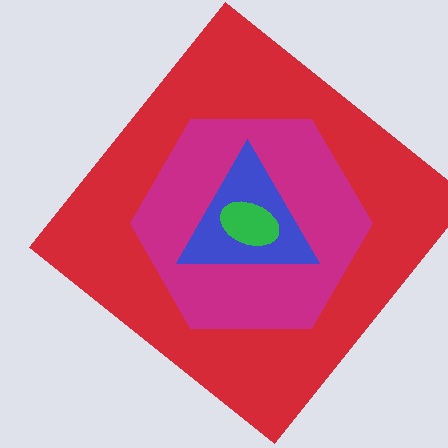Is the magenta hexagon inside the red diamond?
Yes.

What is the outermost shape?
The red diamond.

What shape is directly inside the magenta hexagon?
The blue triangle.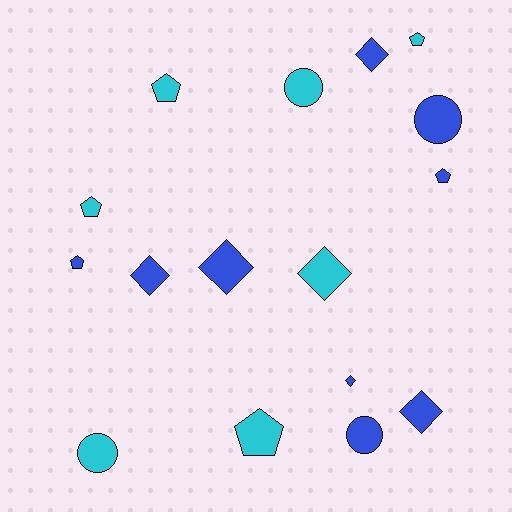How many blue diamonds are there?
There are 5 blue diamonds.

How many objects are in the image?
There are 16 objects.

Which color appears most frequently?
Blue, with 9 objects.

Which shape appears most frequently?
Pentagon, with 6 objects.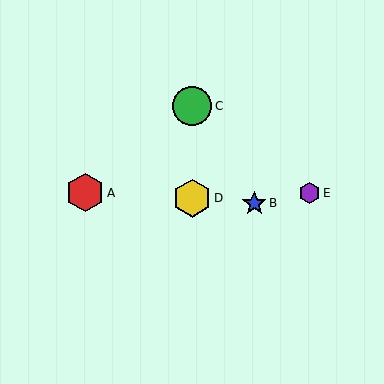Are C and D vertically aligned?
Yes, both are at x≈192.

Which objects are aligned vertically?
Objects C, D are aligned vertically.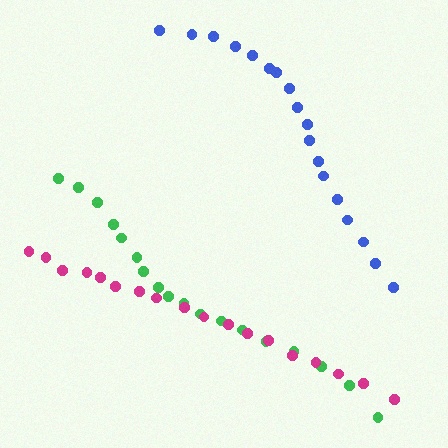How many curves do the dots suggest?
There are 3 distinct paths.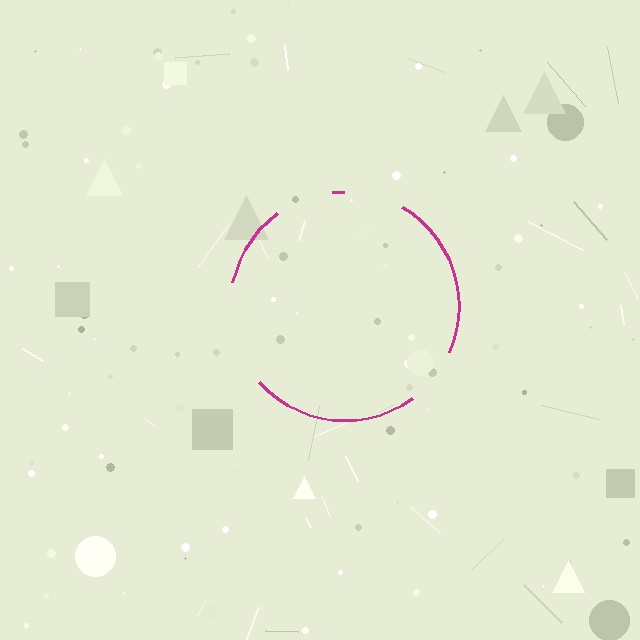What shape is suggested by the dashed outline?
The dashed outline suggests a circle.